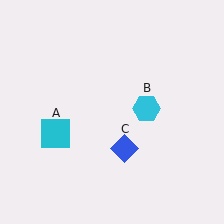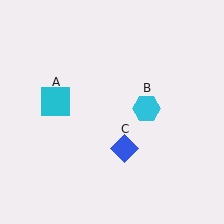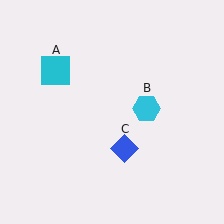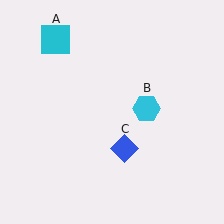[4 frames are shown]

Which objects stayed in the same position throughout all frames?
Cyan hexagon (object B) and blue diamond (object C) remained stationary.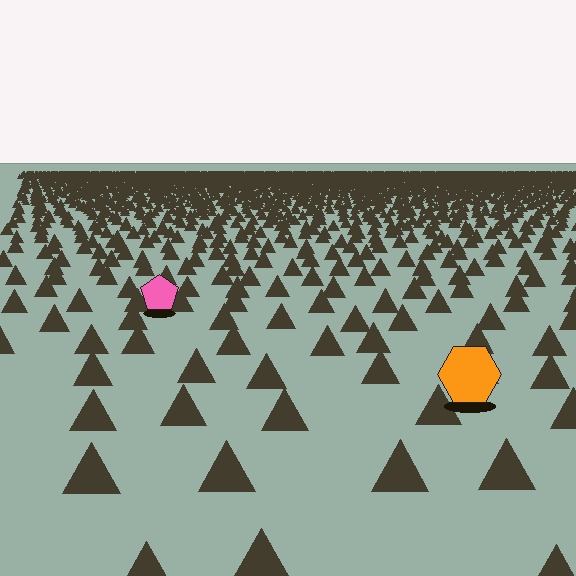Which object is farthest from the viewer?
The pink pentagon is farthest from the viewer. It appears smaller and the ground texture around it is denser.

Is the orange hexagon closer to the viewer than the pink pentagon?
Yes. The orange hexagon is closer — you can tell from the texture gradient: the ground texture is coarser near it.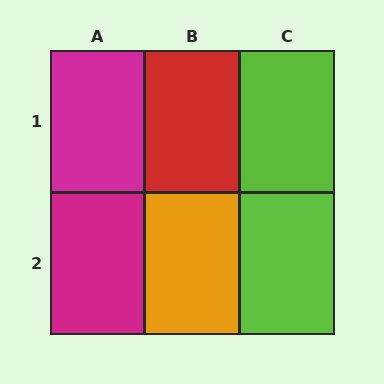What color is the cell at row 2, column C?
Lime.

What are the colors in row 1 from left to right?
Magenta, red, lime.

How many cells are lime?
2 cells are lime.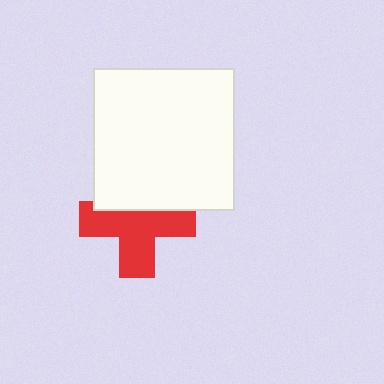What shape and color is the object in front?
The object in front is a white square.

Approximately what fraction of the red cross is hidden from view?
Roughly 36% of the red cross is hidden behind the white square.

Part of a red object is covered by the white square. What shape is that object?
It is a cross.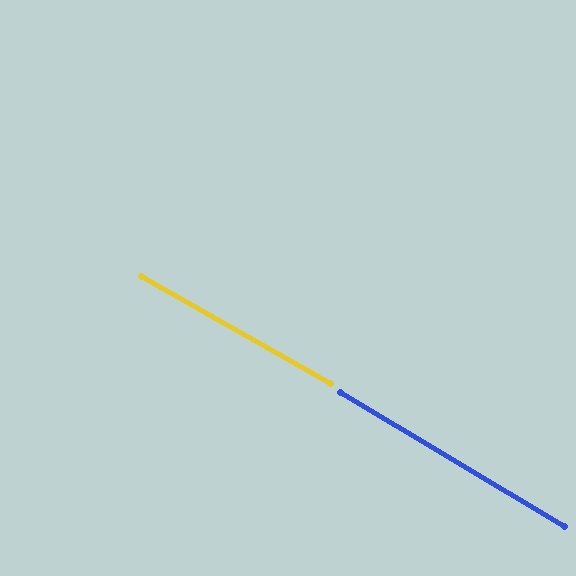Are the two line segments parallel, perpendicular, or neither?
Parallel — their directions differ by only 1.5°.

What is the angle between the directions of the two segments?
Approximately 2 degrees.